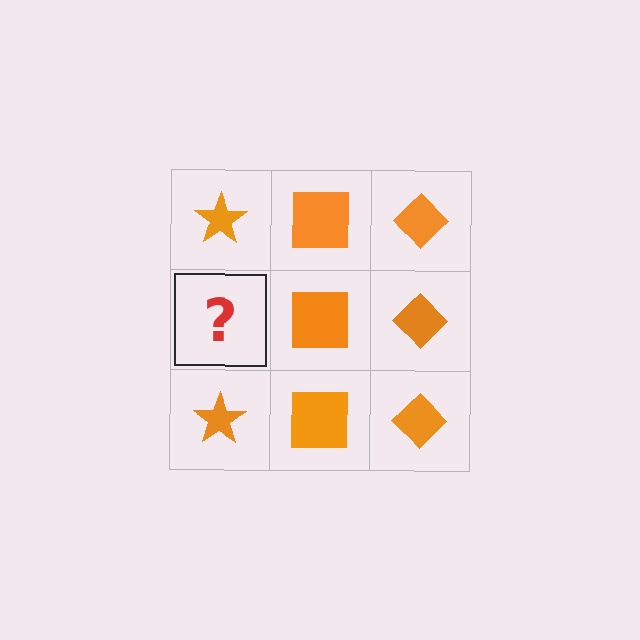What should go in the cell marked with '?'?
The missing cell should contain an orange star.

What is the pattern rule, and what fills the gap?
The rule is that each column has a consistent shape. The gap should be filled with an orange star.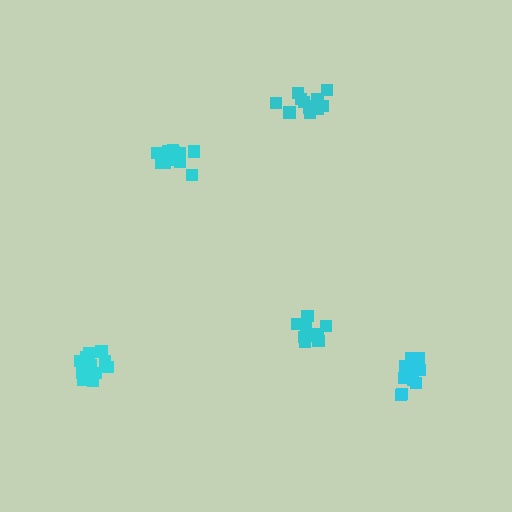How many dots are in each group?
Group 1: 14 dots, Group 2: 12 dots, Group 3: 11 dots, Group 4: 16 dots, Group 5: 11 dots (64 total).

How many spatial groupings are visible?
There are 5 spatial groupings.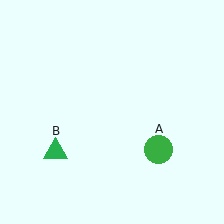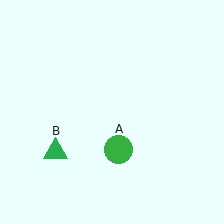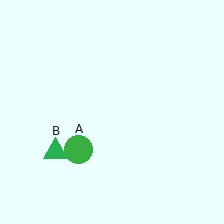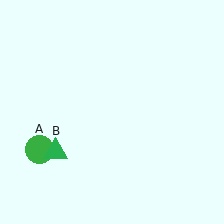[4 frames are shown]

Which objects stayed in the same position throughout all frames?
Green triangle (object B) remained stationary.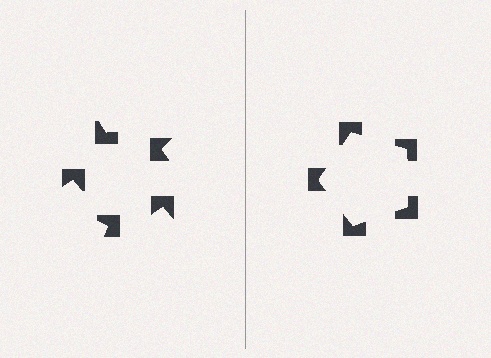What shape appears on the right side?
An illusory pentagon.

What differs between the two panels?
The notched squares are positioned identically on both sides; only the wedge orientations differ. On the right they align to a pentagon; on the left they are misaligned.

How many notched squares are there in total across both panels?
10 — 5 on each side.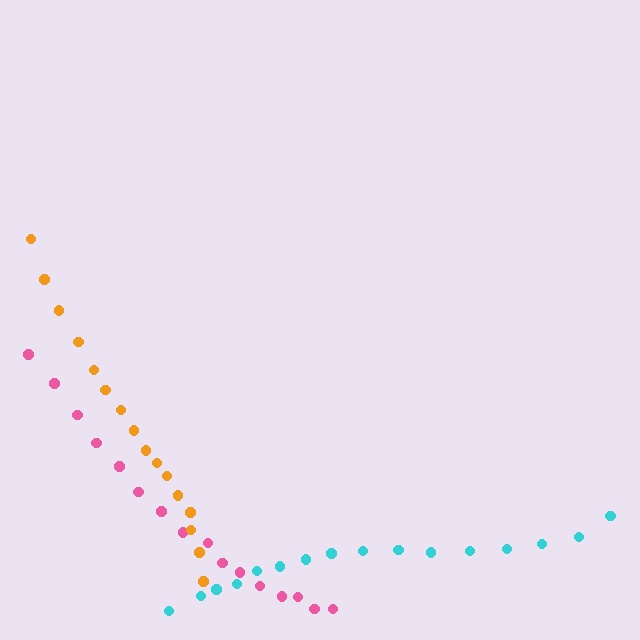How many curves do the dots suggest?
There are 3 distinct paths.